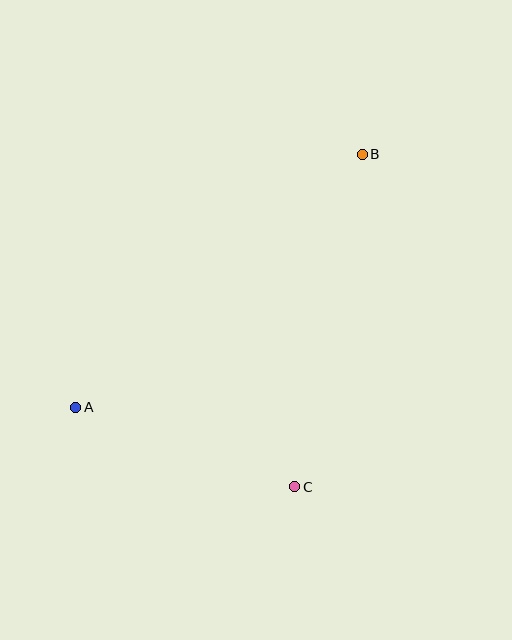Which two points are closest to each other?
Points A and C are closest to each other.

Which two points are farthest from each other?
Points A and B are farthest from each other.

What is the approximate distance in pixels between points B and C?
The distance between B and C is approximately 339 pixels.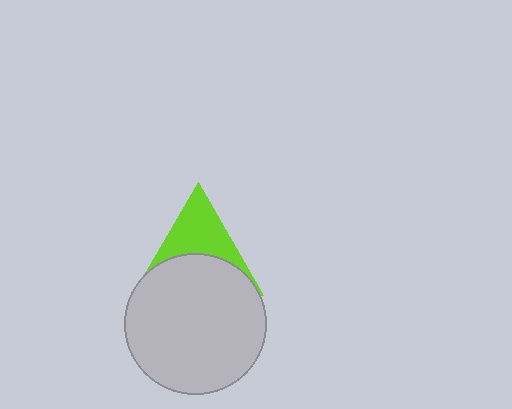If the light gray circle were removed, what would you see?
You would see the complete lime triangle.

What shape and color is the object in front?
The object in front is a light gray circle.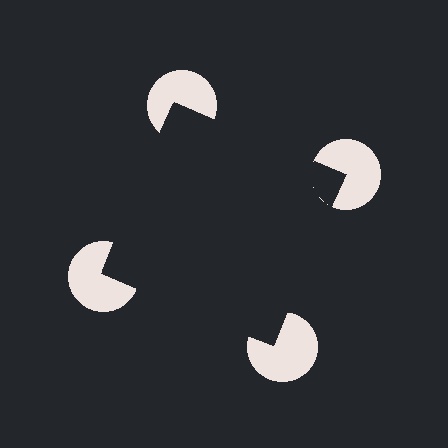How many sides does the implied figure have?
4 sides.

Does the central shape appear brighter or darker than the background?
It typically appears slightly darker than the background, even though no actual brightness change is drawn.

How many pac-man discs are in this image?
There are 4 — one at each vertex of the illusory square.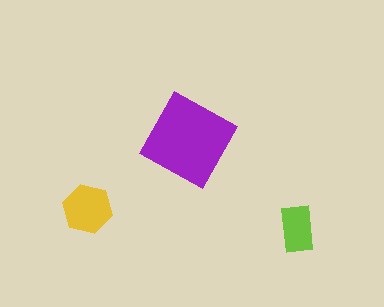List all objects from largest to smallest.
The purple diamond, the yellow hexagon, the lime rectangle.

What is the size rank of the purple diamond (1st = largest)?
1st.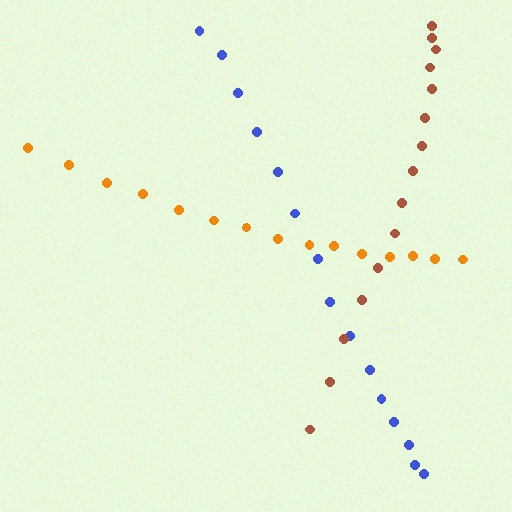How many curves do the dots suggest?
There are 3 distinct paths.